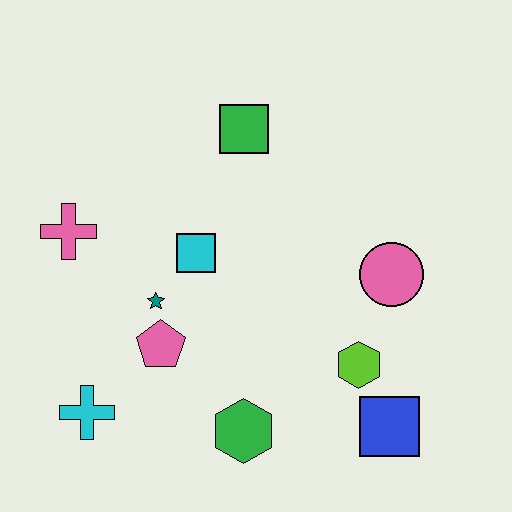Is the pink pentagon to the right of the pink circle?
No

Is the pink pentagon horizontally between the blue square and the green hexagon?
No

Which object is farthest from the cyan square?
The blue square is farthest from the cyan square.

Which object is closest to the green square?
The cyan square is closest to the green square.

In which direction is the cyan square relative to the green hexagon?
The cyan square is above the green hexagon.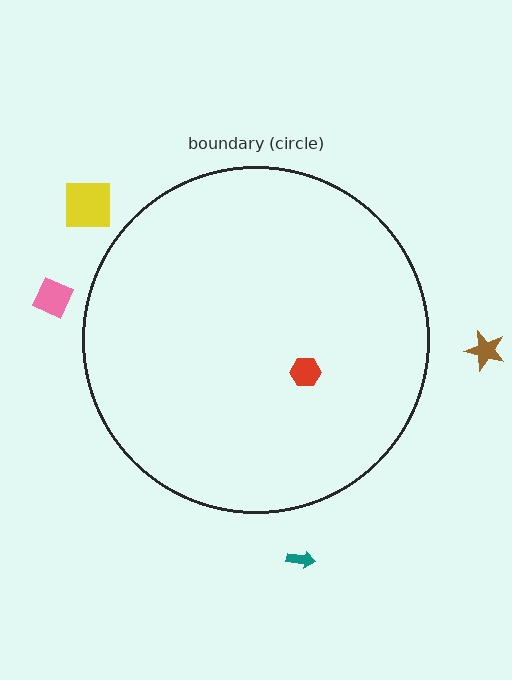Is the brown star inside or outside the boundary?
Outside.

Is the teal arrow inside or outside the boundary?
Outside.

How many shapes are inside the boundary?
1 inside, 4 outside.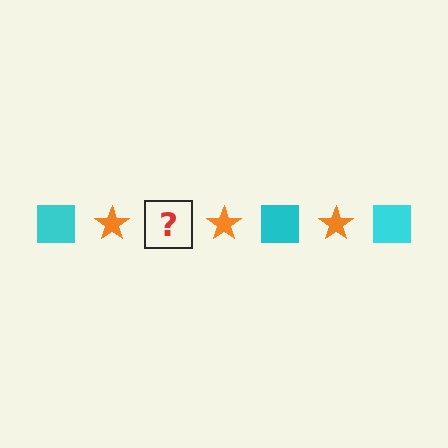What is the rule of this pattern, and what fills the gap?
The rule is that the pattern alternates between cyan square and orange star. The gap should be filled with a cyan square.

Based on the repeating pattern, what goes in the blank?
The blank should be a cyan square.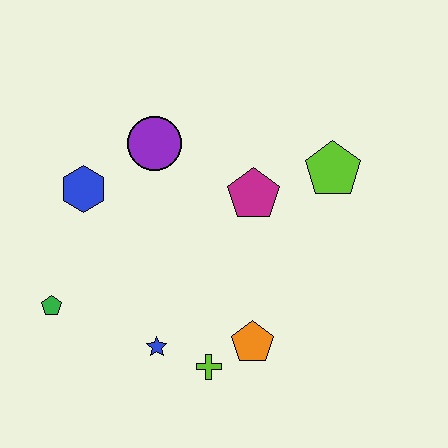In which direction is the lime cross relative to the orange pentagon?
The lime cross is to the left of the orange pentagon.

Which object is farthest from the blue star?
The lime pentagon is farthest from the blue star.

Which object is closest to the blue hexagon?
The purple circle is closest to the blue hexagon.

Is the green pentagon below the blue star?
No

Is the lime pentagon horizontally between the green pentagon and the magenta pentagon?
No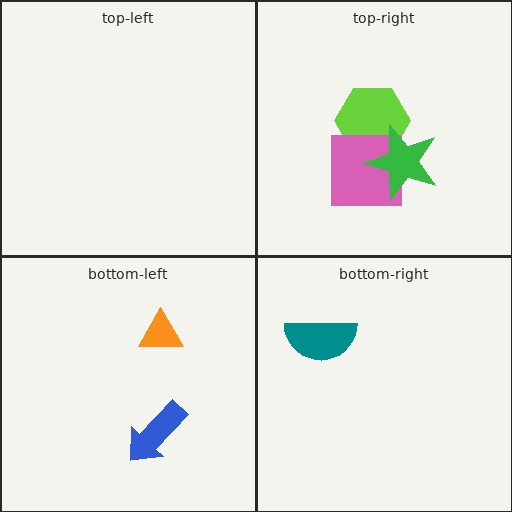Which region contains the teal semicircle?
The bottom-right region.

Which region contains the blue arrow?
The bottom-left region.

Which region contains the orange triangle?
The bottom-left region.